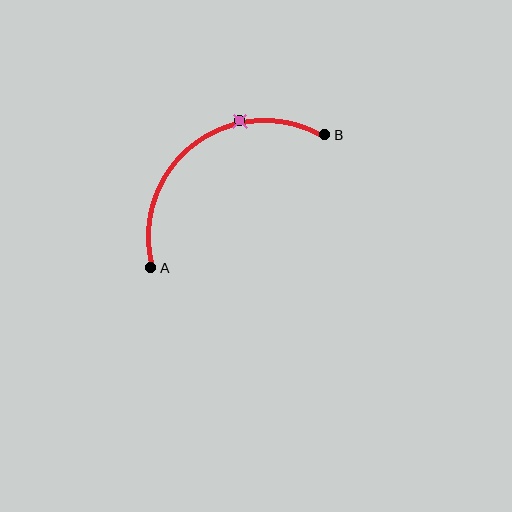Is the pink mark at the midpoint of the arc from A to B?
No. The pink mark lies on the arc but is closer to endpoint B. The arc midpoint would be at the point on the curve equidistant along the arc from both A and B.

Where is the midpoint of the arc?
The arc midpoint is the point on the curve farthest from the straight line joining A and B. It sits above and to the left of that line.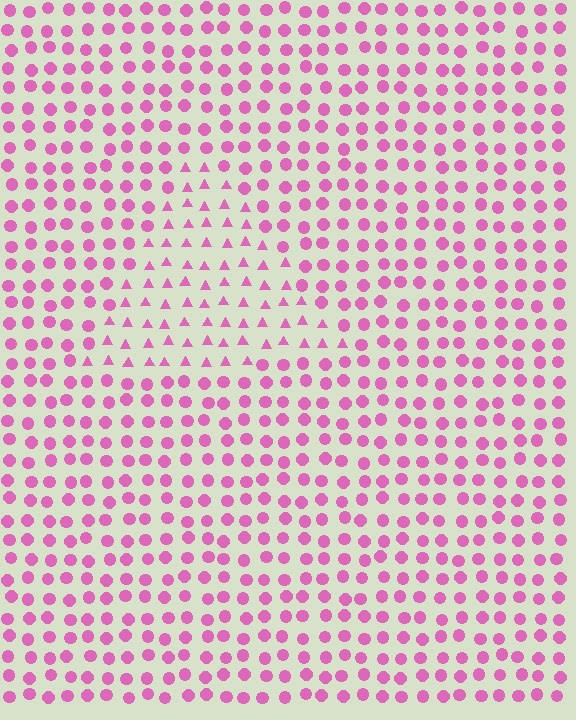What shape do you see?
I see a triangle.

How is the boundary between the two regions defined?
The boundary is defined by a change in element shape: triangles inside vs. circles outside. All elements share the same color and spacing.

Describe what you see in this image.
The image is filled with small pink elements arranged in a uniform grid. A triangle-shaped region contains triangles, while the surrounding area contains circles. The boundary is defined purely by the change in element shape.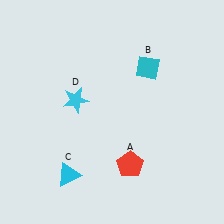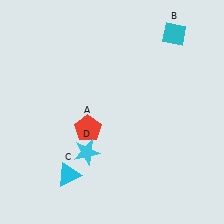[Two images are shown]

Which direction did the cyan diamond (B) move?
The cyan diamond (B) moved up.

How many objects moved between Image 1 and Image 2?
3 objects moved between the two images.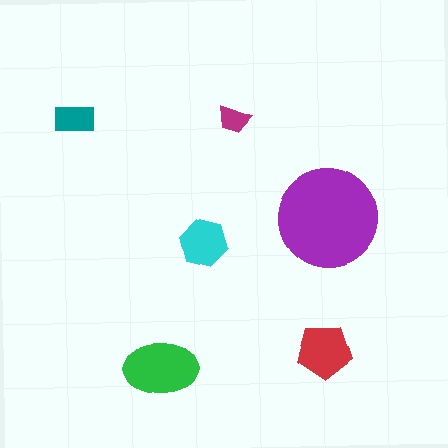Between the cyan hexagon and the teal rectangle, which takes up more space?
The cyan hexagon.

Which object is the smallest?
The magenta trapezoid.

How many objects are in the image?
There are 6 objects in the image.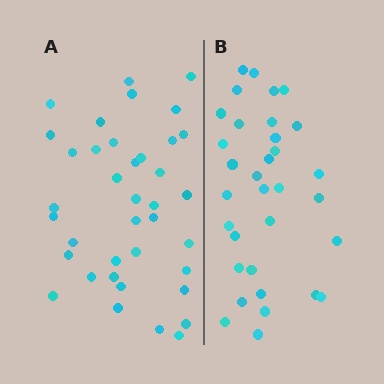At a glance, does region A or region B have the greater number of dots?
Region A (the left region) has more dots.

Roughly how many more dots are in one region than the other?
Region A has about 5 more dots than region B.